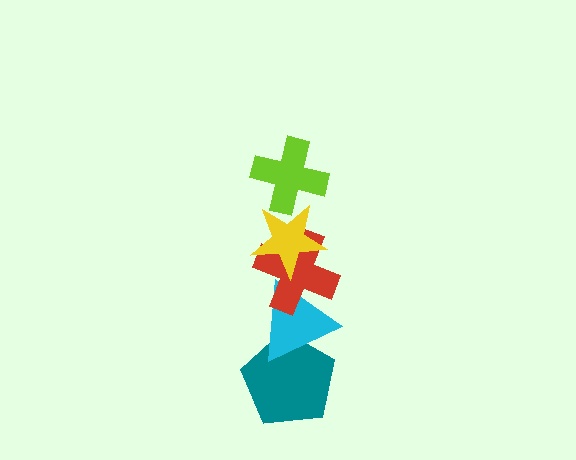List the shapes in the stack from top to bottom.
From top to bottom: the lime cross, the yellow star, the red cross, the cyan triangle, the teal pentagon.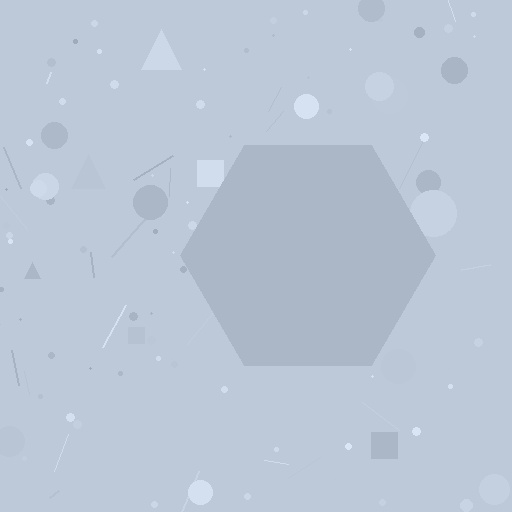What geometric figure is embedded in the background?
A hexagon is embedded in the background.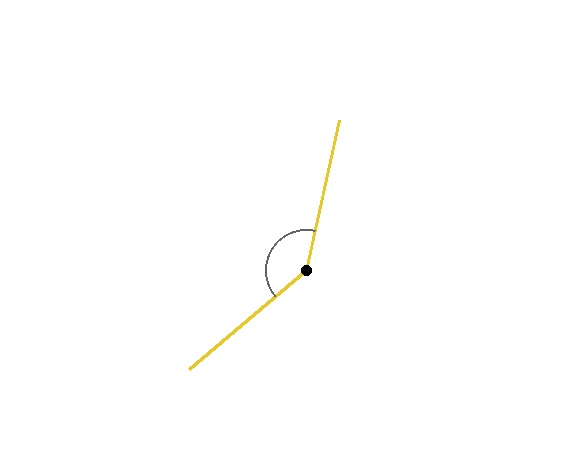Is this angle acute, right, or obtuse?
It is obtuse.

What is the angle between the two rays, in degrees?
Approximately 143 degrees.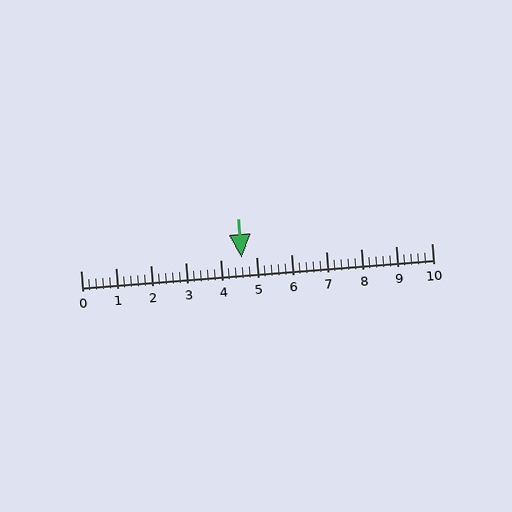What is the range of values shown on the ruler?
The ruler shows values from 0 to 10.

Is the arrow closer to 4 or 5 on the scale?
The arrow is closer to 5.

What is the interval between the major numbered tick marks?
The major tick marks are spaced 1 units apart.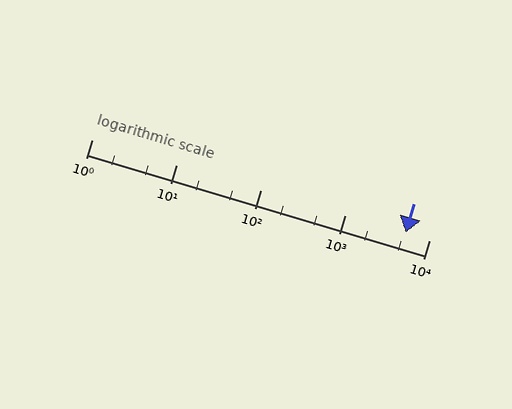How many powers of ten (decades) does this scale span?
The scale spans 4 decades, from 1 to 10000.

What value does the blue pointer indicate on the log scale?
The pointer indicates approximately 5200.